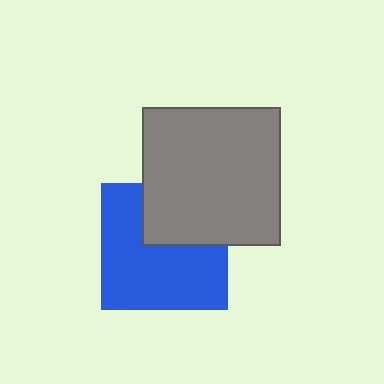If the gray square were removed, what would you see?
You would see the complete blue square.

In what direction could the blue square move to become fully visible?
The blue square could move down. That would shift it out from behind the gray square entirely.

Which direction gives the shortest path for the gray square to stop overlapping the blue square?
Moving up gives the shortest separation.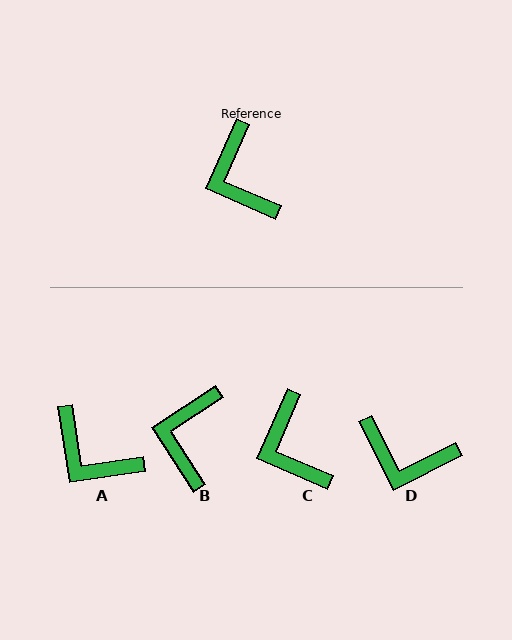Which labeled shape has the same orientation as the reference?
C.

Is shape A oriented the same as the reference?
No, it is off by about 32 degrees.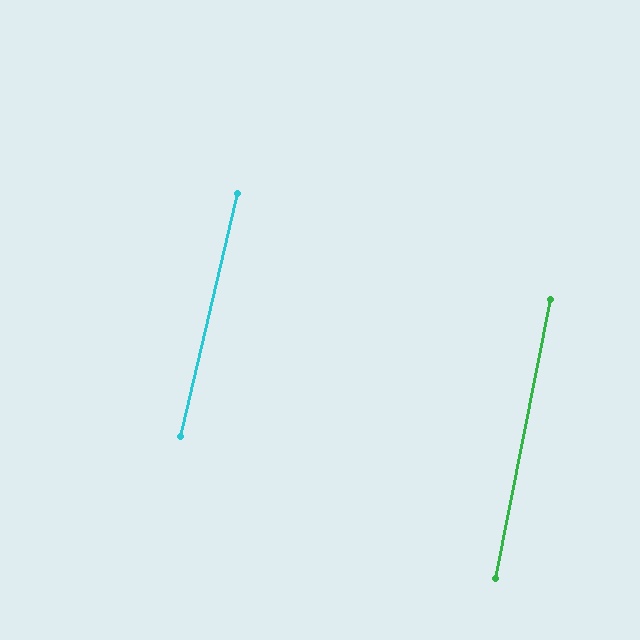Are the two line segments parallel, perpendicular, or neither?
Parallel — their directions differ by only 1.9°.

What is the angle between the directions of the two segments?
Approximately 2 degrees.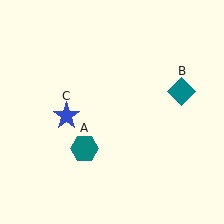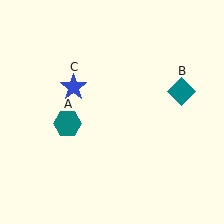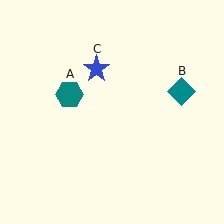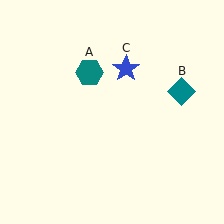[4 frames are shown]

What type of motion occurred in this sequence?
The teal hexagon (object A), blue star (object C) rotated clockwise around the center of the scene.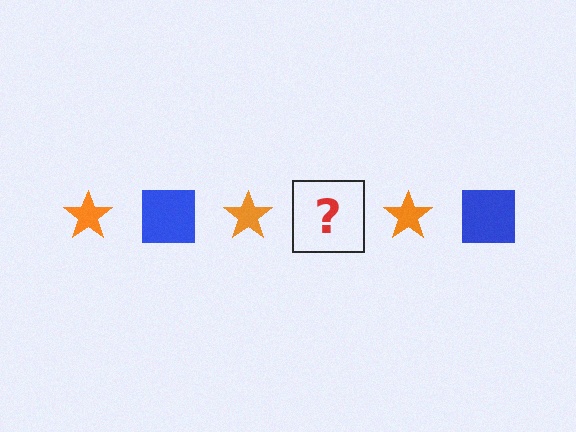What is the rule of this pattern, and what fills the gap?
The rule is that the pattern alternates between orange star and blue square. The gap should be filled with a blue square.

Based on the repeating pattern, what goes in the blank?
The blank should be a blue square.